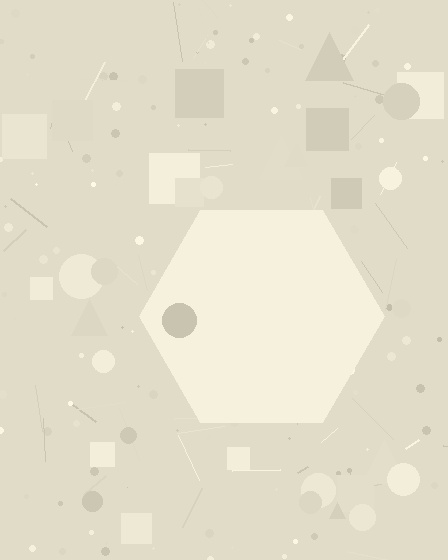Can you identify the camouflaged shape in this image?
The camouflaged shape is a hexagon.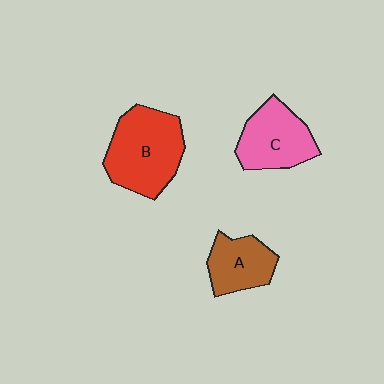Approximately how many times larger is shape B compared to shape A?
Approximately 1.7 times.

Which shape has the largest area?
Shape B (red).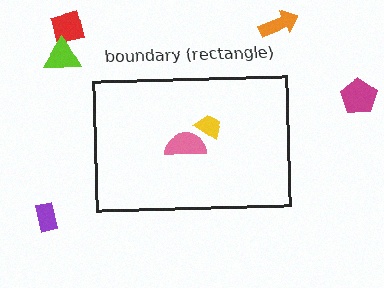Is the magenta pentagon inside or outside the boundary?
Outside.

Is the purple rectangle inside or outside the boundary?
Outside.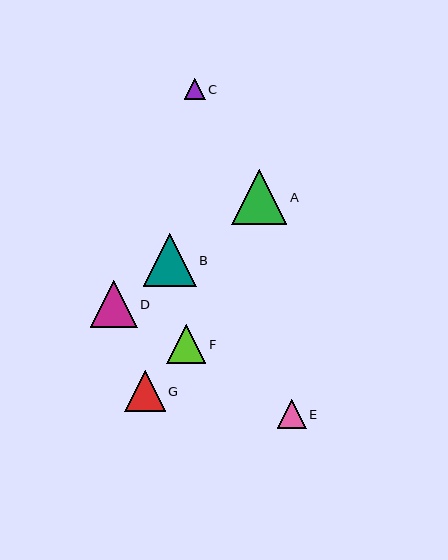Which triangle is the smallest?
Triangle C is the smallest with a size of approximately 21 pixels.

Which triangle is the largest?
Triangle A is the largest with a size of approximately 56 pixels.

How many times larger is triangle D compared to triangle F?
Triangle D is approximately 1.2 times the size of triangle F.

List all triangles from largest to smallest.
From largest to smallest: A, B, D, G, F, E, C.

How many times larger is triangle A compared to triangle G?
Triangle A is approximately 1.4 times the size of triangle G.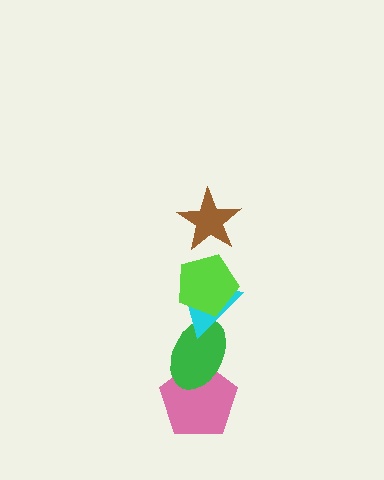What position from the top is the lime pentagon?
The lime pentagon is 2nd from the top.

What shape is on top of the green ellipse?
The cyan triangle is on top of the green ellipse.